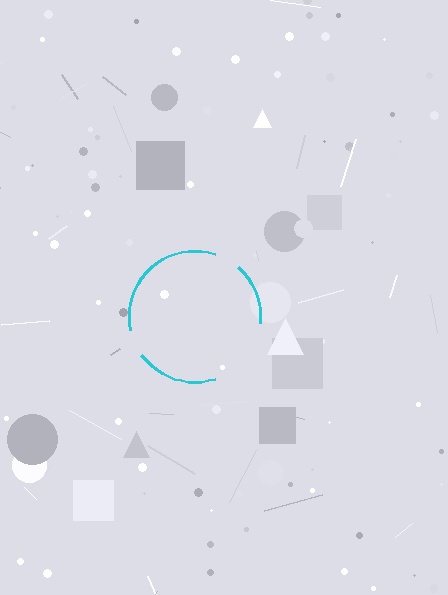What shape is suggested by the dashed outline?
The dashed outline suggests a circle.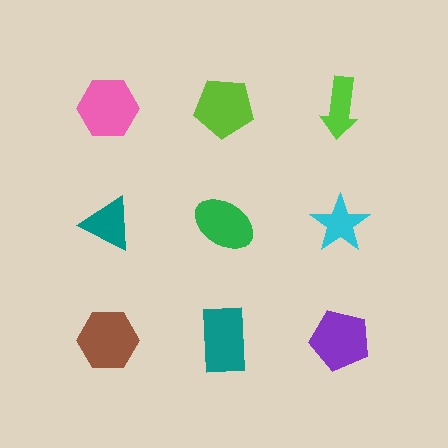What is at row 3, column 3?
A purple pentagon.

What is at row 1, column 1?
A pink hexagon.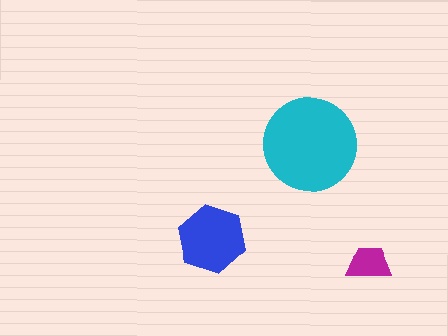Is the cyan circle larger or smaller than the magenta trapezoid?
Larger.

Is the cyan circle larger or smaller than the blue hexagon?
Larger.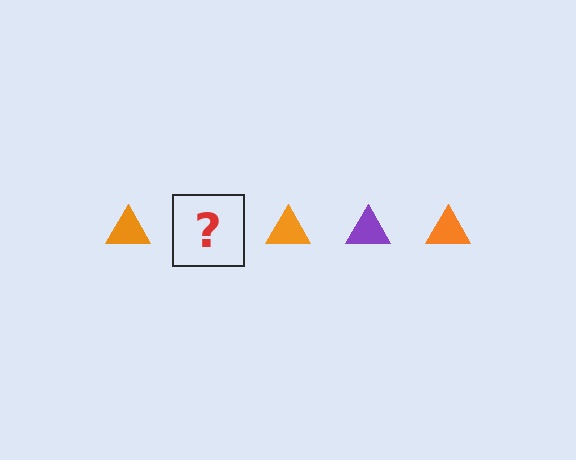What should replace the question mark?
The question mark should be replaced with a purple triangle.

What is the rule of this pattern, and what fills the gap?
The rule is that the pattern cycles through orange, purple triangles. The gap should be filled with a purple triangle.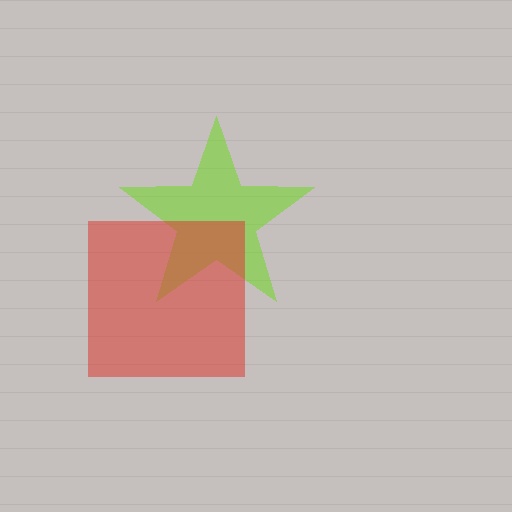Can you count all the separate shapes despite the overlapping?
Yes, there are 2 separate shapes.